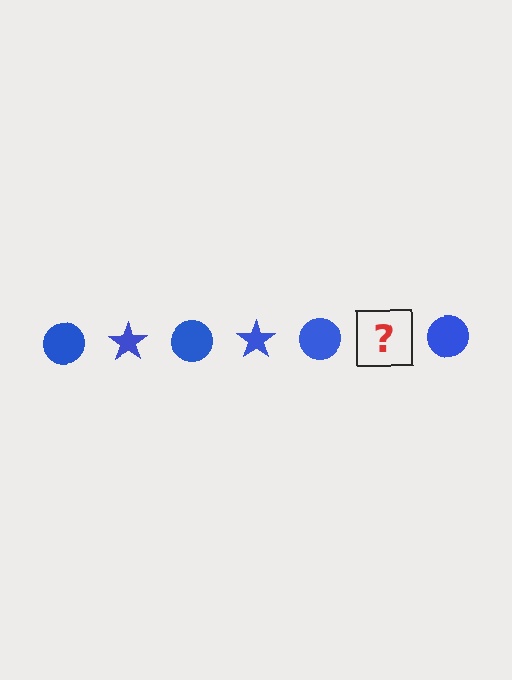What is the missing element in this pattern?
The missing element is a blue star.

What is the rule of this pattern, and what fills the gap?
The rule is that the pattern cycles through circle, star shapes in blue. The gap should be filled with a blue star.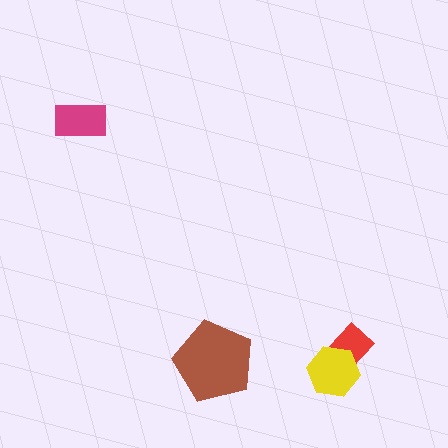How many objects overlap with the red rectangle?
1 object overlaps with the red rectangle.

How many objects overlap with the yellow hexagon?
1 object overlaps with the yellow hexagon.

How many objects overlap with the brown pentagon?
0 objects overlap with the brown pentagon.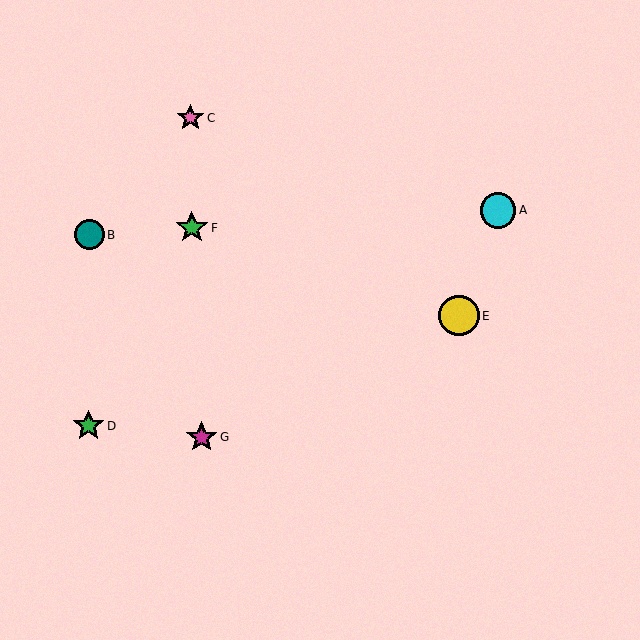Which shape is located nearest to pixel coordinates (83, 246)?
The teal circle (labeled B) at (90, 235) is nearest to that location.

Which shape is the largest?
The yellow circle (labeled E) is the largest.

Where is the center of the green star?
The center of the green star is at (192, 228).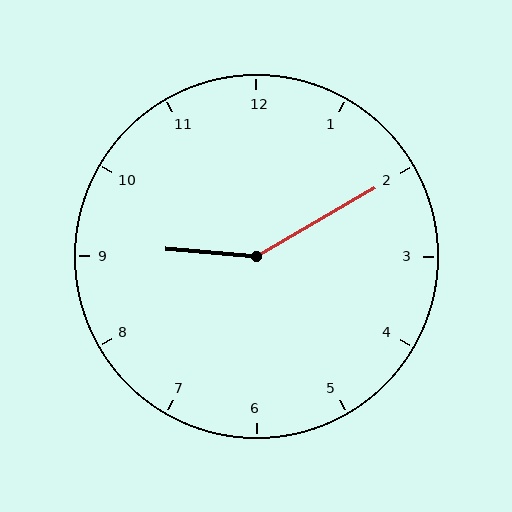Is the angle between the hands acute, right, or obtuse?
It is obtuse.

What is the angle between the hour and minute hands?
Approximately 145 degrees.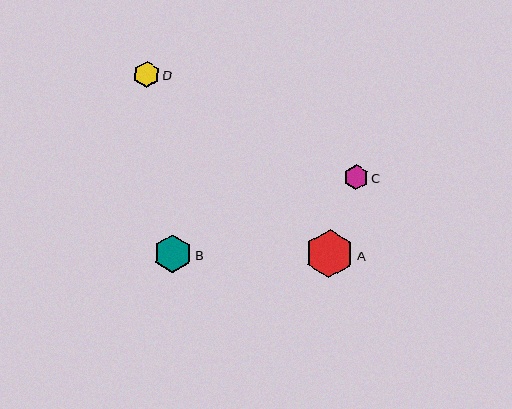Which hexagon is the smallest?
Hexagon C is the smallest with a size of approximately 25 pixels.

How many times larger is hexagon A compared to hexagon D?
Hexagon A is approximately 1.8 times the size of hexagon D.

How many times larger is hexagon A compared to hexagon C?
Hexagon A is approximately 1.9 times the size of hexagon C.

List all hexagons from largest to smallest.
From largest to smallest: A, B, D, C.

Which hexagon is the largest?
Hexagon A is the largest with a size of approximately 48 pixels.